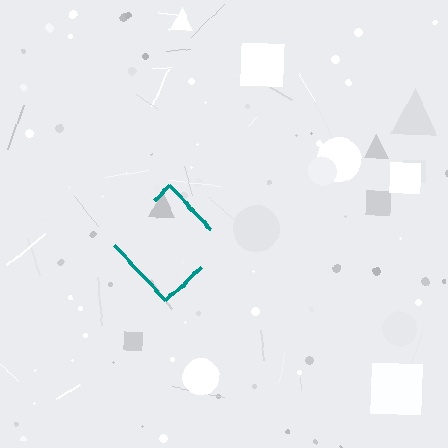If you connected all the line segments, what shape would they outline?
They would outline a diamond.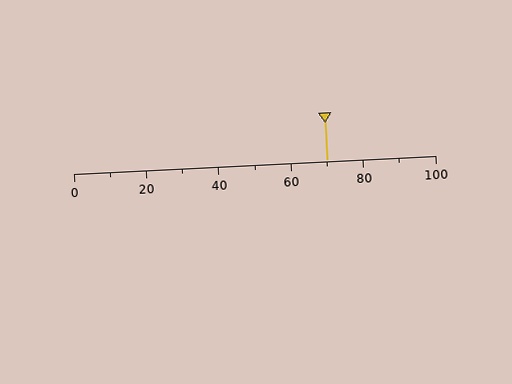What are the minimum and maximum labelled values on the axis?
The axis runs from 0 to 100.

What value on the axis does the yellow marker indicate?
The marker indicates approximately 70.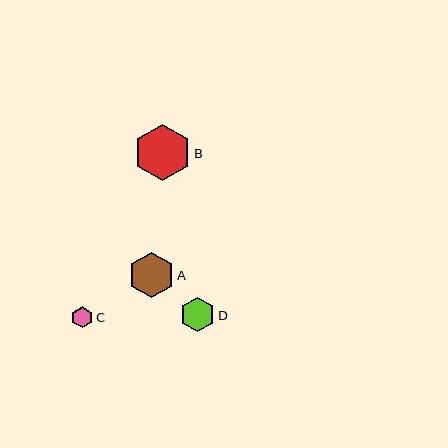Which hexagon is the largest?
Hexagon B is the largest with a size of approximately 57 pixels.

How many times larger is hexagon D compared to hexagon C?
Hexagon D is approximately 1.6 times the size of hexagon C.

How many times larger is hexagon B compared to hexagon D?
Hexagon B is approximately 1.6 times the size of hexagon D.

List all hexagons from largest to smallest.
From largest to smallest: B, A, D, C.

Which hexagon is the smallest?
Hexagon C is the smallest with a size of approximately 21 pixels.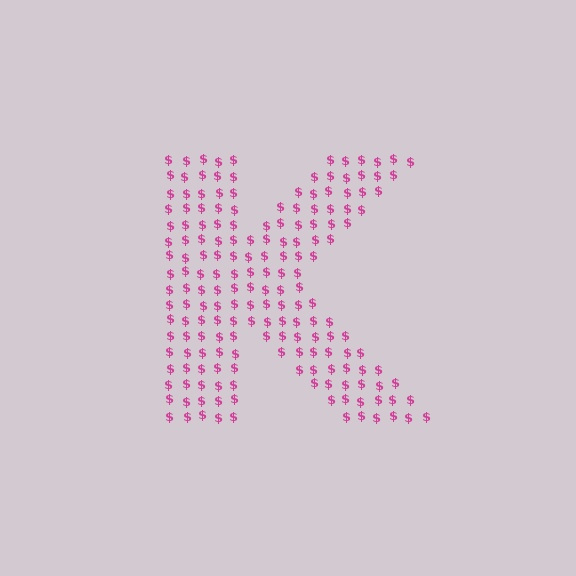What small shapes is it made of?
It is made of small dollar signs.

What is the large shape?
The large shape is the letter K.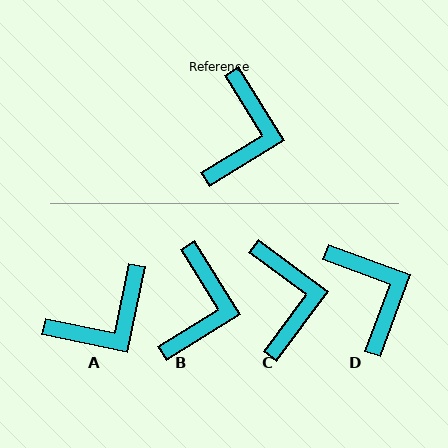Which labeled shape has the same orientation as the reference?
B.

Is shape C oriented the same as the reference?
No, it is off by about 22 degrees.